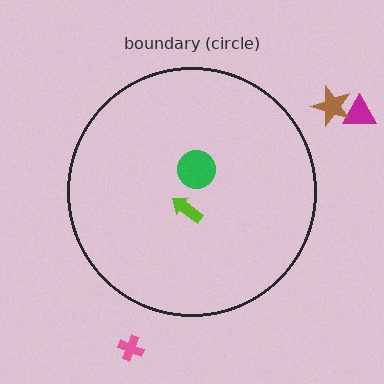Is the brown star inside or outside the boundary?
Outside.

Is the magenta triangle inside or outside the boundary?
Outside.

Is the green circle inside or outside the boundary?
Inside.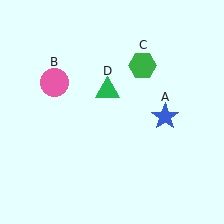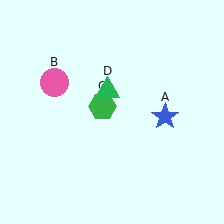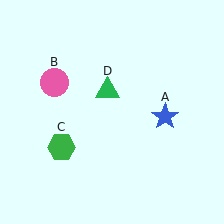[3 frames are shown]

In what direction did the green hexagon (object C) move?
The green hexagon (object C) moved down and to the left.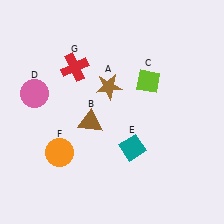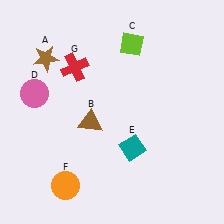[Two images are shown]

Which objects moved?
The objects that moved are: the brown star (A), the lime diamond (C), the orange circle (F).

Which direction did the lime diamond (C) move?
The lime diamond (C) moved up.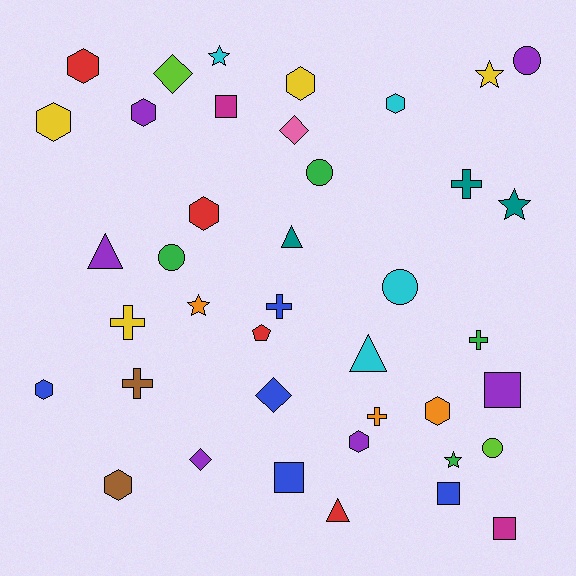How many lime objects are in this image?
There are 2 lime objects.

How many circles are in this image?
There are 5 circles.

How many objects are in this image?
There are 40 objects.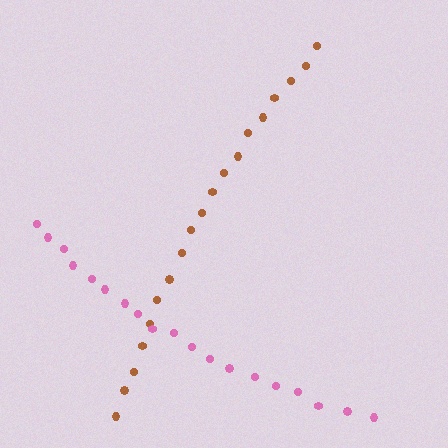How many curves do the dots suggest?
There are 2 distinct paths.